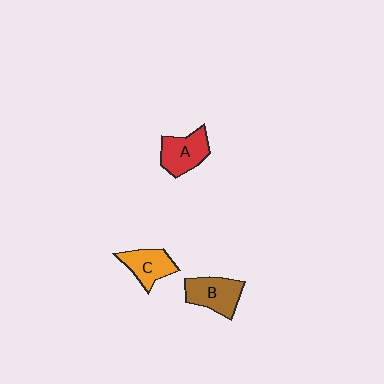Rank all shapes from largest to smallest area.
From largest to smallest: B (brown), A (red), C (orange).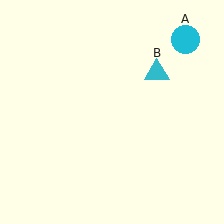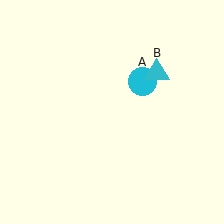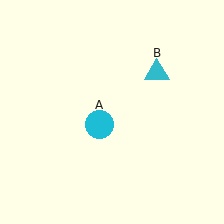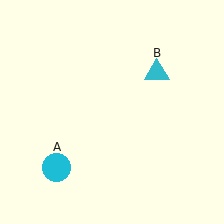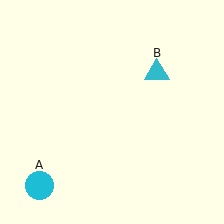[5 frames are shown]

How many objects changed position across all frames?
1 object changed position: cyan circle (object A).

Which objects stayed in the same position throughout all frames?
Cyan triangle (object B) remained stationary.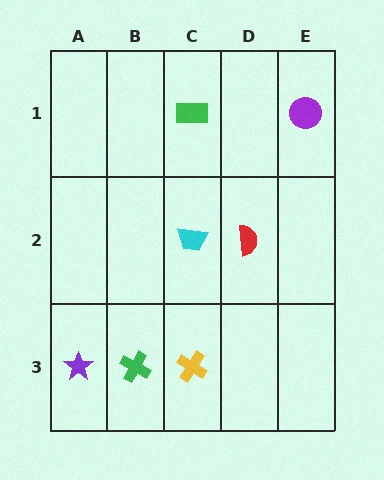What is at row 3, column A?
A purple star.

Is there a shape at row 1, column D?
No, that cell is empty.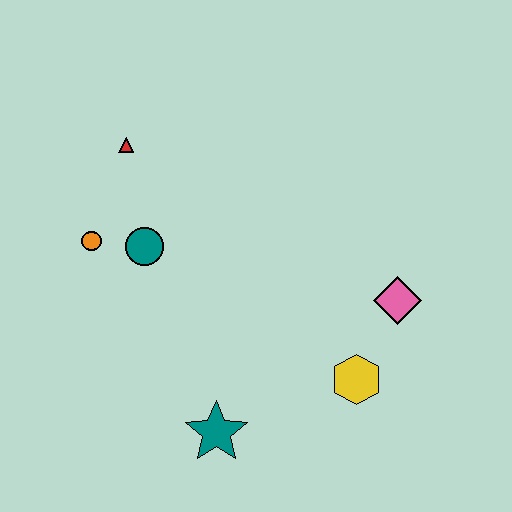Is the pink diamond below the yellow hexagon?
No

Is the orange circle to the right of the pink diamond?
No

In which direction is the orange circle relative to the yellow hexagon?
The orange circle is to the left of the yellow hexagon.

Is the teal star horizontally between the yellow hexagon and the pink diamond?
No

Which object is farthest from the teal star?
The red triangle is farthest from the teal star.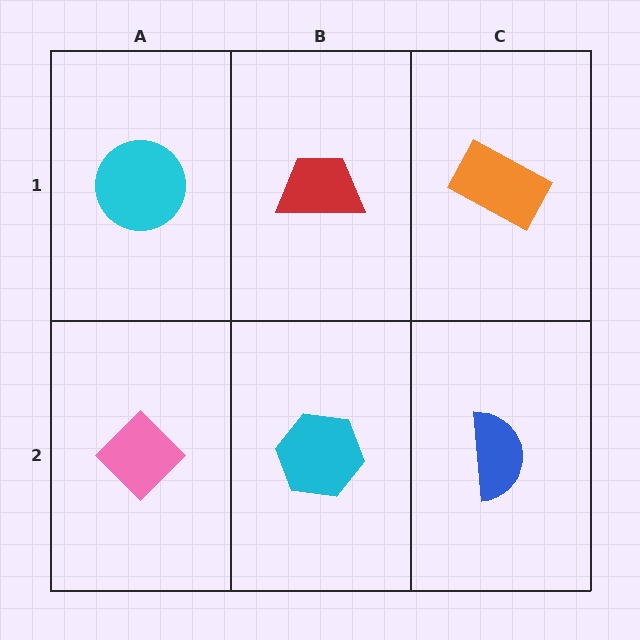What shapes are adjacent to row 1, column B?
A cyan hexagon (row 2, column B), a cyan circle (row 1, column A), an orange rectangle (row 1, column C).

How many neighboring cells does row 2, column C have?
2.